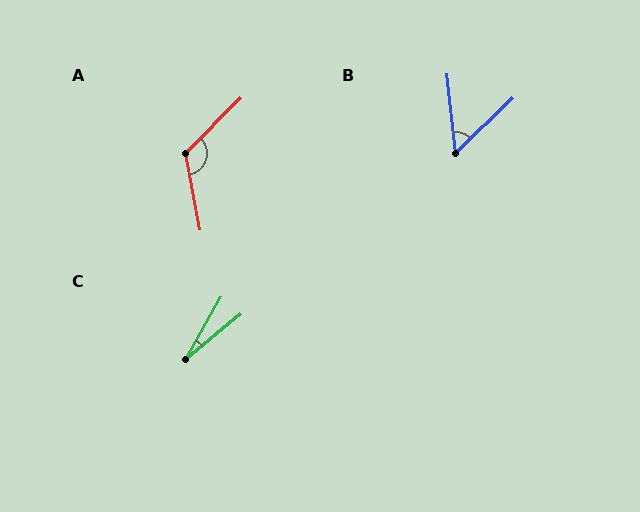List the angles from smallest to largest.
C (21°), B (52°), A (124°).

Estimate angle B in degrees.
Approximately 52 degrees.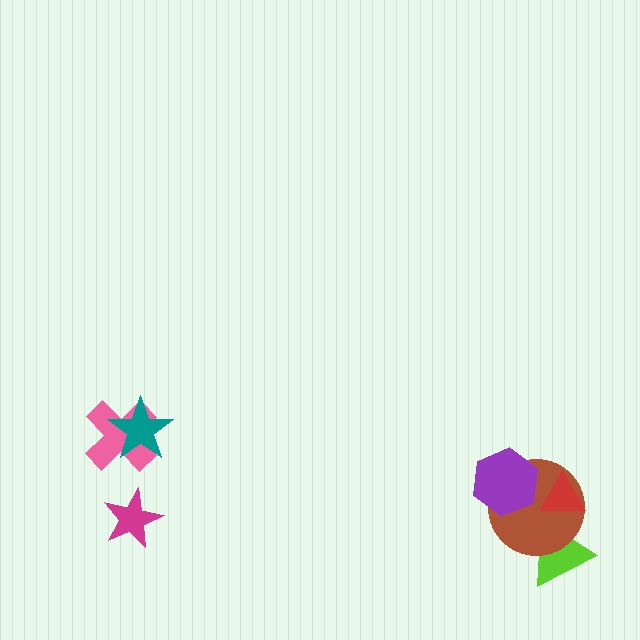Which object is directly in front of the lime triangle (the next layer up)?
The brown circle is directly in front of the lime triangle.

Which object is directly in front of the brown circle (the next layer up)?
The purple hexagon is directly in front of the brown circle.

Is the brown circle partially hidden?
Yes, it is partially covered by another shape.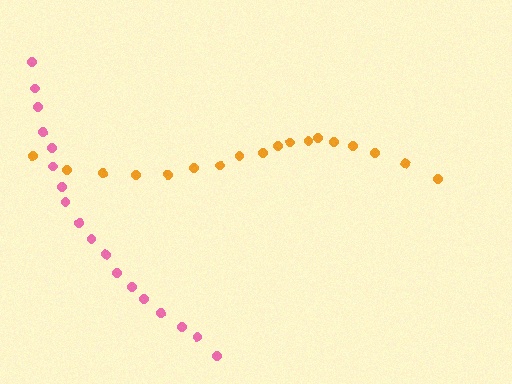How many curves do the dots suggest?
There are 2 distinct paths.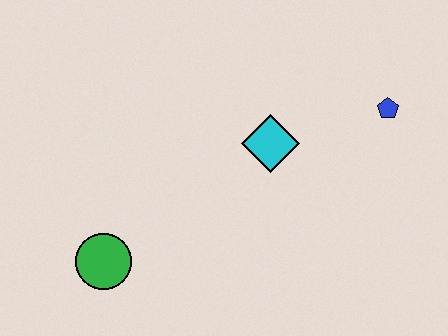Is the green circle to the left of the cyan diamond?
Yes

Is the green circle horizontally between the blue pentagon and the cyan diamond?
No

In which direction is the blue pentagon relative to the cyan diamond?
The blue pentagon is to the right of the cyan diamond.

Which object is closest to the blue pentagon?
The cyan diamond is closest to the blue pentagon.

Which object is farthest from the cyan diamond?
The green circle is farthest from the cyan diamond.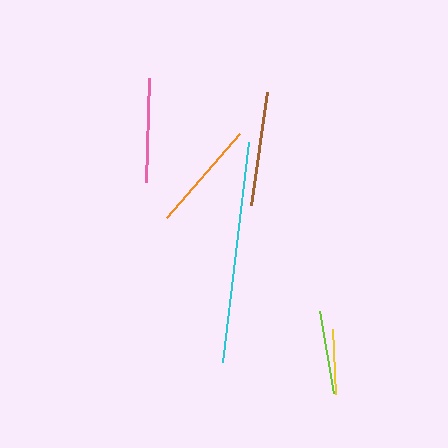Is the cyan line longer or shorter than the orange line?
The cyan line is longer than the orange line.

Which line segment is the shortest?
The yellow line is the shortest at approximately 65 pixels.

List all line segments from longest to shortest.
From longest to shortest: cyan, brown, orange, pink, lime, yellow.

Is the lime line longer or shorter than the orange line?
The orange line is longer than the lime line.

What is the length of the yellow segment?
The yellow segment is approximately 65 pixels long.